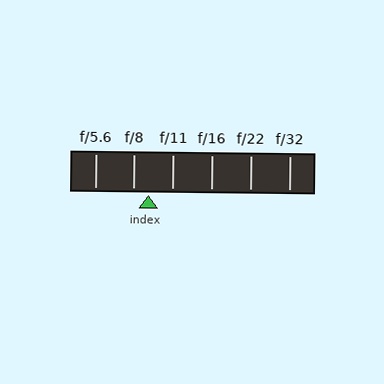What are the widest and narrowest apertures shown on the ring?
The widest aperture shown is f/5.6 and the narrowest is f/32.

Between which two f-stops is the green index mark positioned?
The index mark is between f/8 and f/11.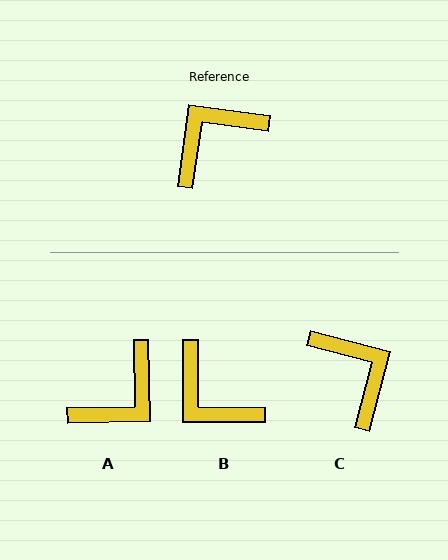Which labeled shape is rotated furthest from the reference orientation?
A, about 171 degrees away.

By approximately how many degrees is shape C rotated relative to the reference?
Approximately 97 degrees clockwise.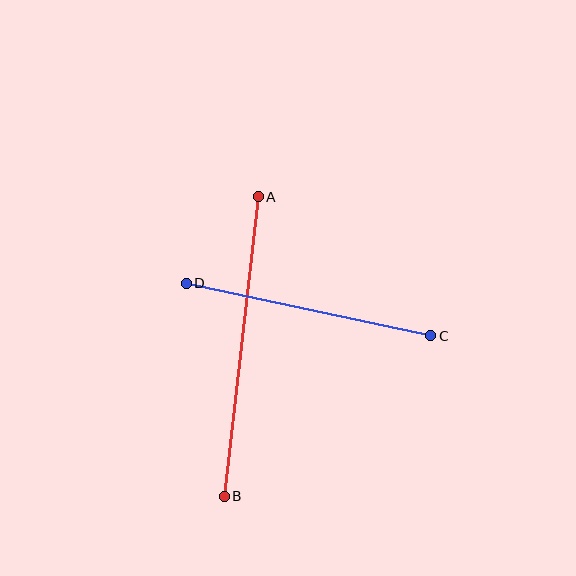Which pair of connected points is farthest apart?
Points A and B are farthest apart.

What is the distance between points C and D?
The distance is approximately 250 pixels.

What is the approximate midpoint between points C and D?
The midpoint is at approximately (308, 310) pixels.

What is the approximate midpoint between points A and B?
The midpoint is at approximately (241, 346) pixels.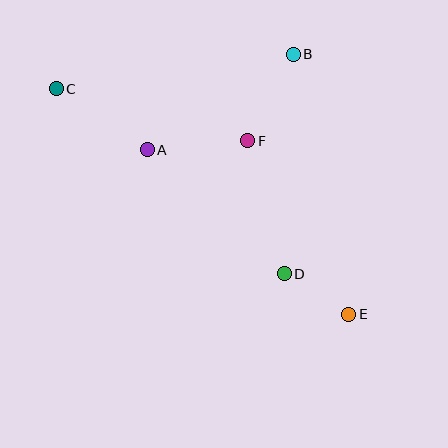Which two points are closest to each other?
Points D and E are closest to each other.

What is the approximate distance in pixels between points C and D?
The distance between C and D is approximately 293 pixels.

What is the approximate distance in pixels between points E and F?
The distance between E and F is approximately 201 pixels.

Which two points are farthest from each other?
Points C and E are farthest from each other.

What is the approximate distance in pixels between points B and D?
The distance between B and D is approximately 220 pixels.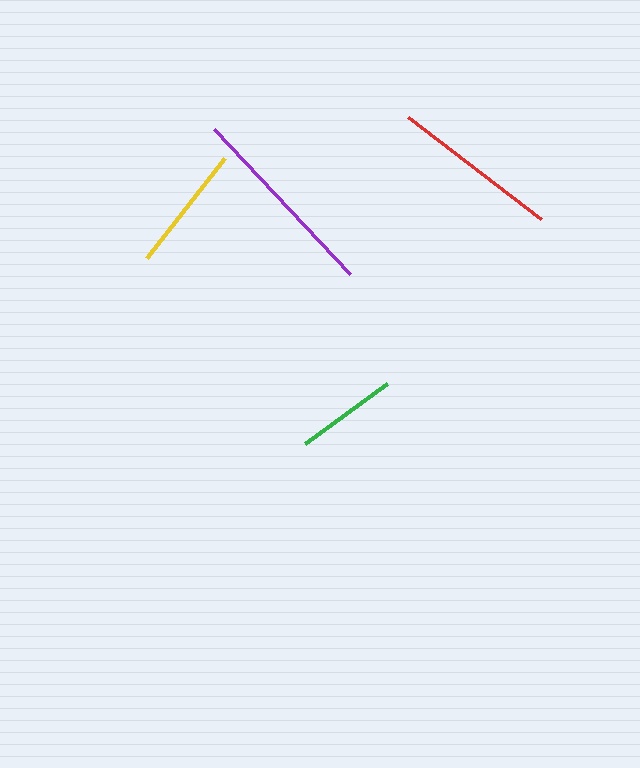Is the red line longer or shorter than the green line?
The red line is longer than the green line.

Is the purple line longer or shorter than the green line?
The purple line is longer than the green line.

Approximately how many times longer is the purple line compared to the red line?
The purple line is approximately 1.2 times the length of the red line.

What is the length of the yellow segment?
The yellow segment is approximately 127 pixels long.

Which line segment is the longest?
The purple line is the longest at approximately 199 pixels.